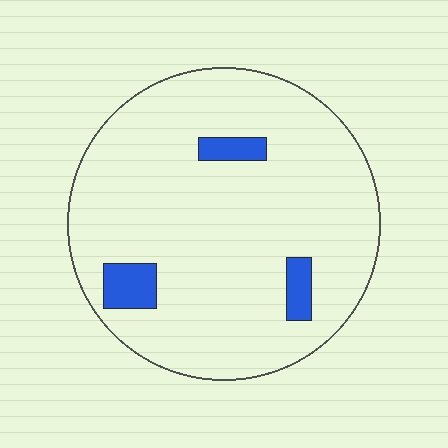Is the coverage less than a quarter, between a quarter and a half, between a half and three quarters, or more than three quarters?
Less than a quarter.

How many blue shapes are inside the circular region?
3.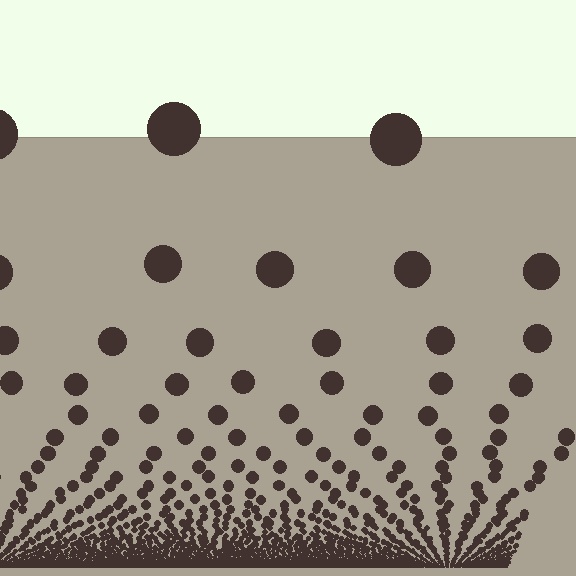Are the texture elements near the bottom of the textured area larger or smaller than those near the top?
Smaller. The gradient is inverted — elements near the bottom are smaller and denser.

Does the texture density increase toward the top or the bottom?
Density increases toward the bottom.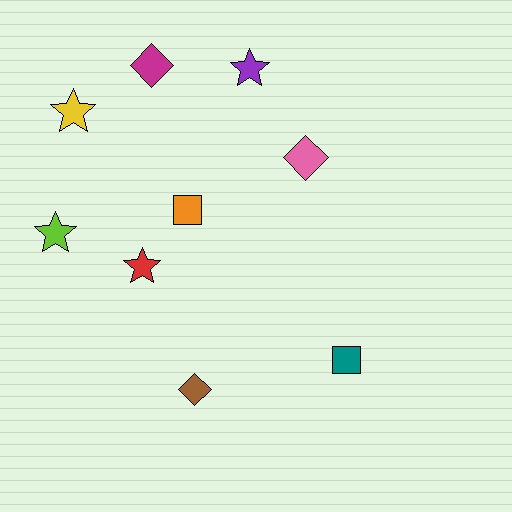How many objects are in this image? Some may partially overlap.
There are 9 objects.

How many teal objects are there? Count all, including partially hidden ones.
There is 1 teal object.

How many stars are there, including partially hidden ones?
There are 4 stars.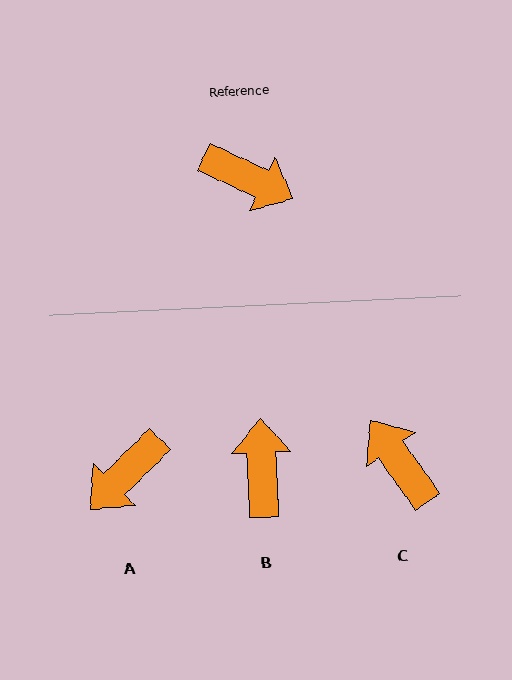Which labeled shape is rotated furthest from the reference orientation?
C, about 150 degrees away.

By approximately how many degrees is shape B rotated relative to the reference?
Approximately 118 degrees counter-clockwise.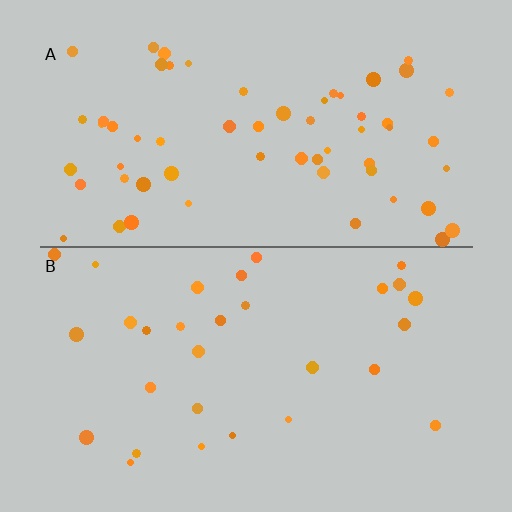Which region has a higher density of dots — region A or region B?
A (the top).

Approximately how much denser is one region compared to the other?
Approximately 2.0× — region A over region B.